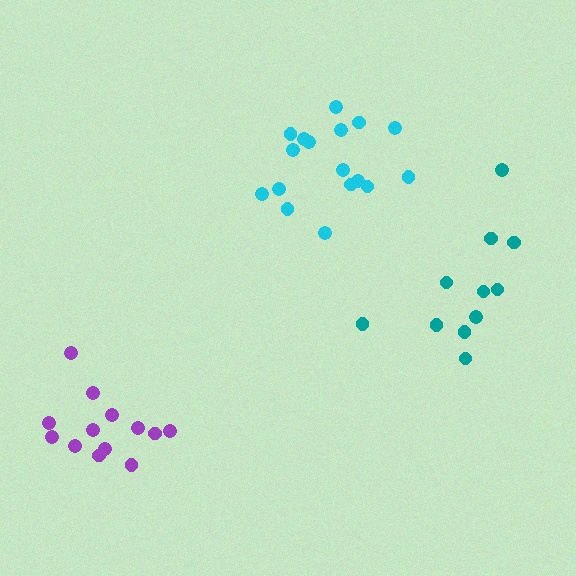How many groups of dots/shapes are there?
There are 3 groups.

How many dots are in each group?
Group 1: 13 dots, Group 2: 17 dots, Group 3: 11 dots (41 total).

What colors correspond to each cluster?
The clusters are colored: purple, cyan, teal.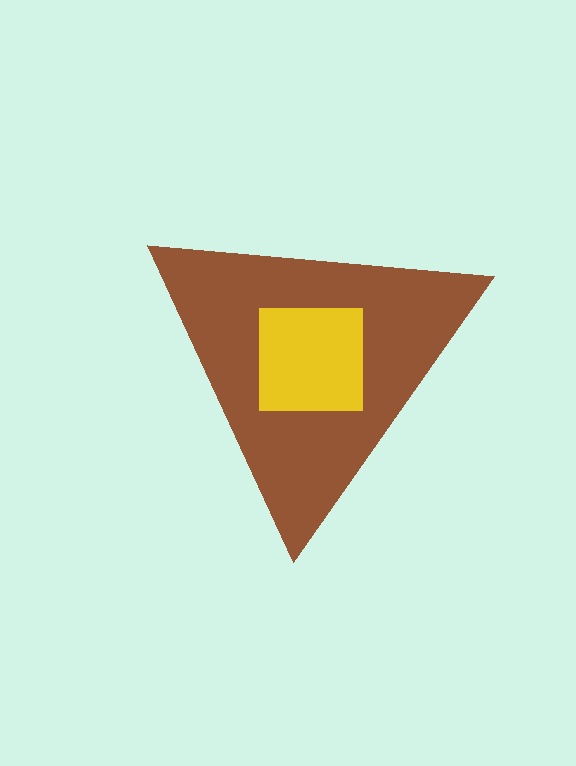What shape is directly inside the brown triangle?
The yellow square.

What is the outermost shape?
The brown triangle.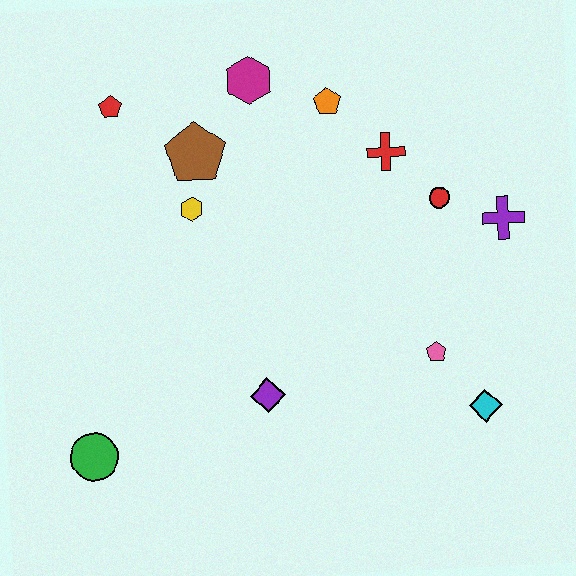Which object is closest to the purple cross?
The red circle is closest to the purple cross.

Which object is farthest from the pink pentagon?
The red pentagon is farthest from the pink pentagon.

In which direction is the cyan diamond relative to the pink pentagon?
The cyan diamond is below the pink pentagon.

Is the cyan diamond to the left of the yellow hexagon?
No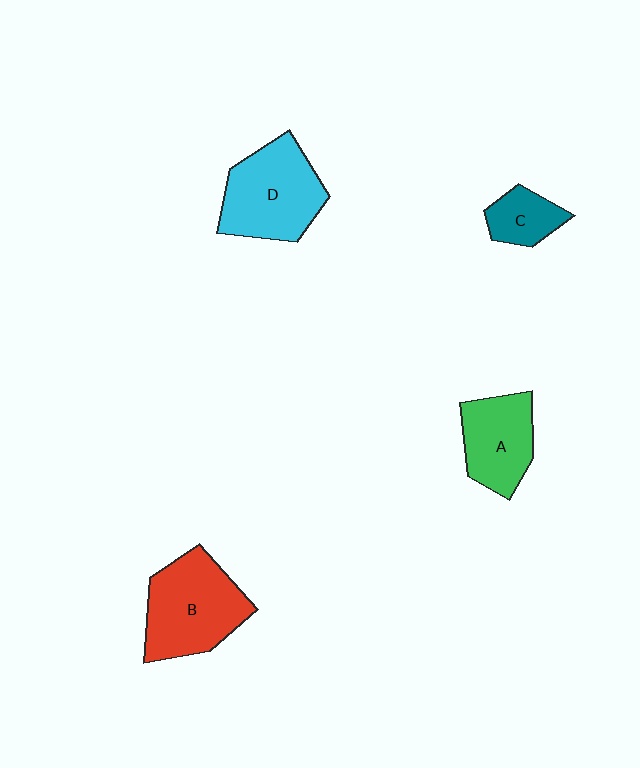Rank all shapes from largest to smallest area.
From largest to smallest: B (red), D (cyan), A (green), C (teal).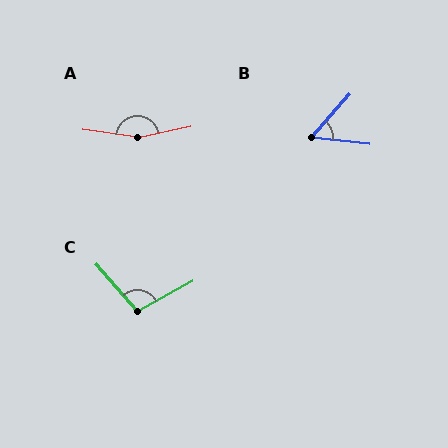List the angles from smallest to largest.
B (55°), C (102°), A (160°).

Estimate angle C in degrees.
Approximately 102 degrees.